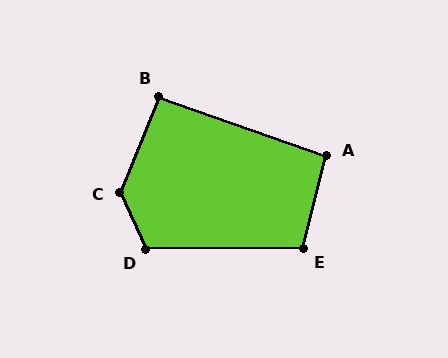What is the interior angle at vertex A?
Approximately 95 degrees (obtuse).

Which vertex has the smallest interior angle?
B, at approximately 93 degrees.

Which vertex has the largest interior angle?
C, at approximately 133 degrees.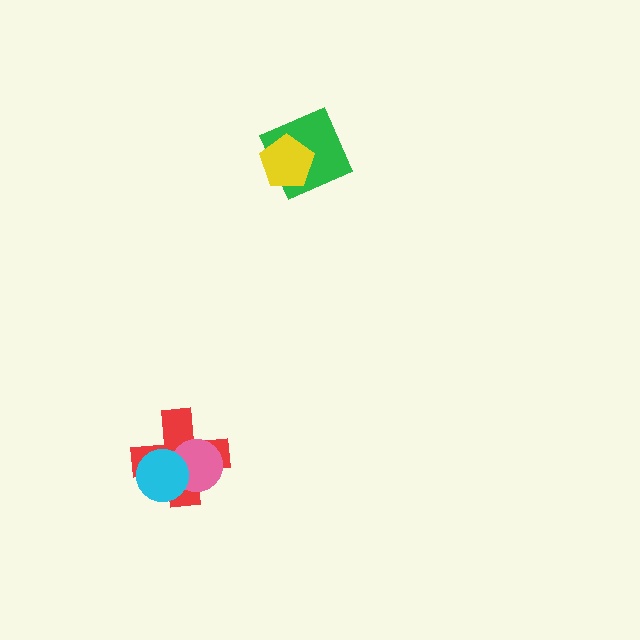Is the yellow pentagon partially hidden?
No, no other shape covers it.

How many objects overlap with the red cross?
2 objects overlap with the red cross.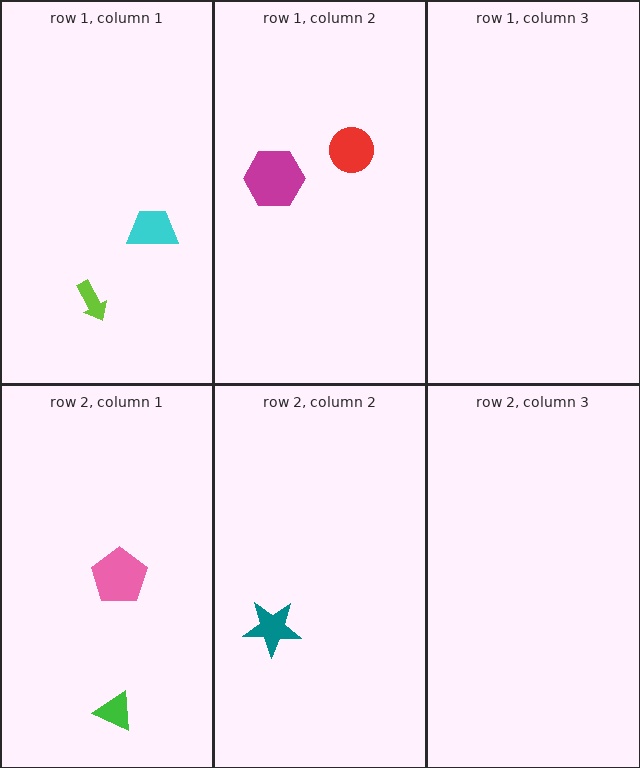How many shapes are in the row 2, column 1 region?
2.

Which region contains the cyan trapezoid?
The row 1, column 1 region.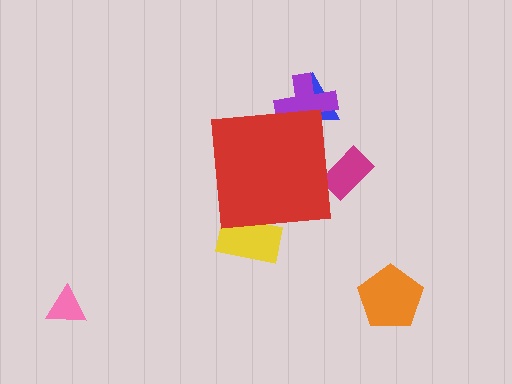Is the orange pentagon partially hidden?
No, the orange pentagon is fully visible.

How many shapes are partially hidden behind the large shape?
4 shapes are partially hidden.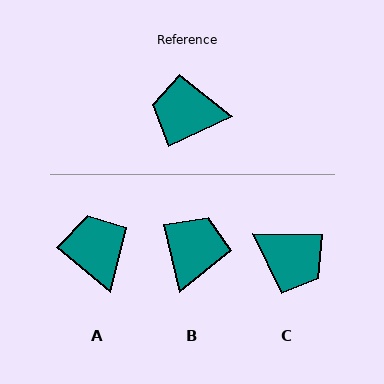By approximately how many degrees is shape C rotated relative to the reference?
Approximately 154 degrees counter-clockwise.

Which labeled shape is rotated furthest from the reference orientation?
C, about 154 degrees away.